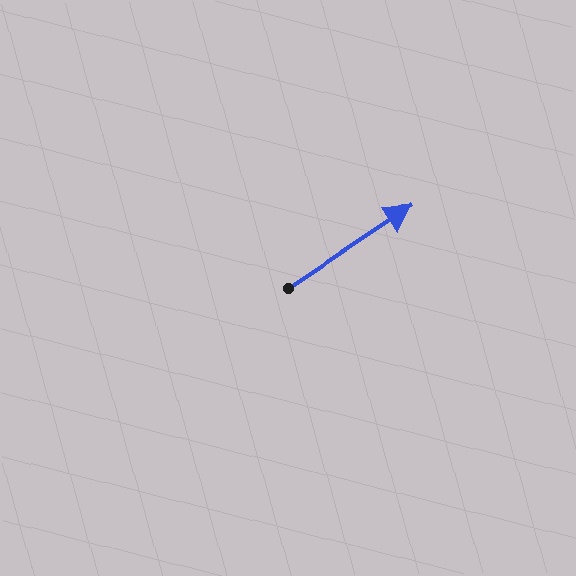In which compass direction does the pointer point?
Northeast.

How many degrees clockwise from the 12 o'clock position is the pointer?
Approximately 57 degrees.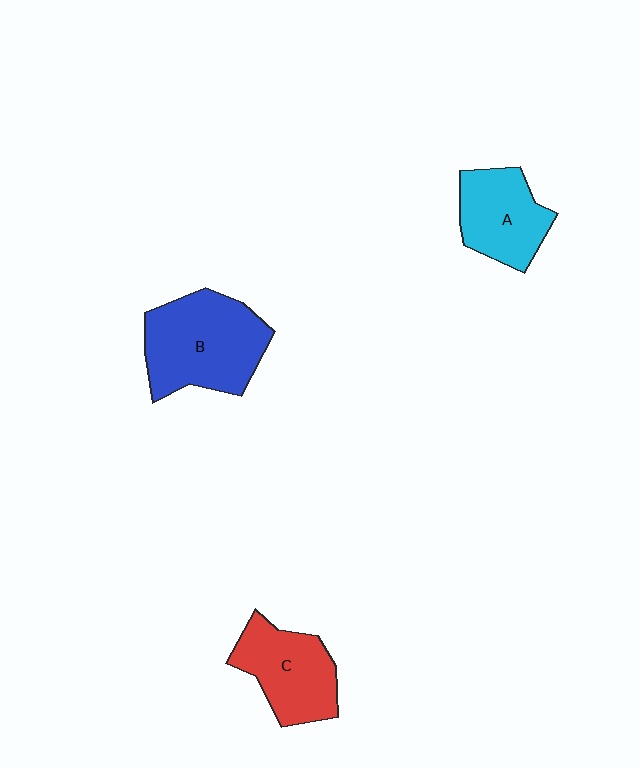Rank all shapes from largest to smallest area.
From largest to smallest: B (blue), C (red), A (cyan).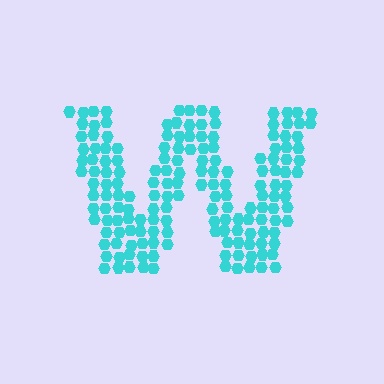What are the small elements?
The small elements are hexagons.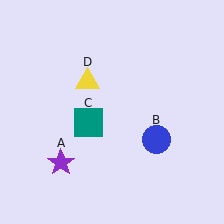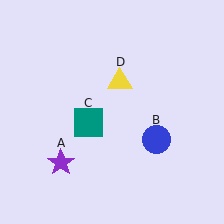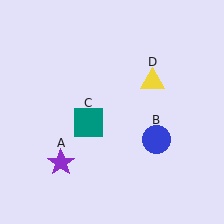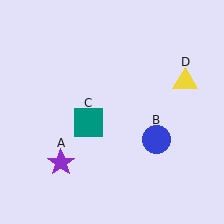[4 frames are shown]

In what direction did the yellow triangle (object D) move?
The yellow triangle (object D) moved right.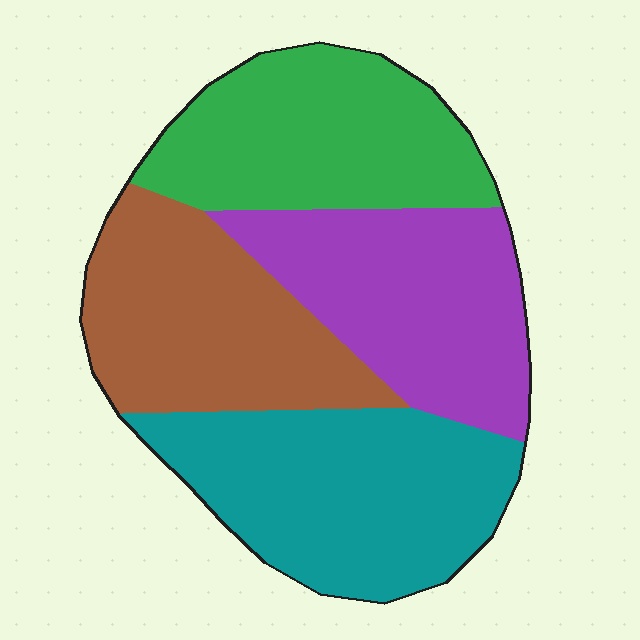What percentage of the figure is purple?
Purple takes up about one quarter (1/4) of the figure.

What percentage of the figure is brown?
Brown takes up about one quarter (1/4) of the figure.